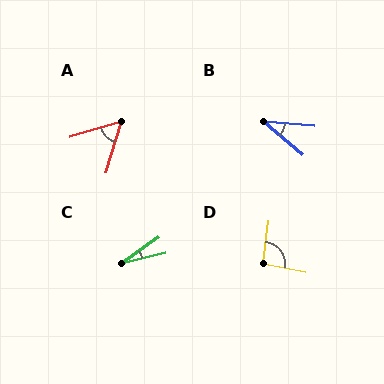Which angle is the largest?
D, at approximately 94 degrees.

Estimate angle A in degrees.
Approximately 56 degrees.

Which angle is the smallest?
C, at approximately 22 degrees.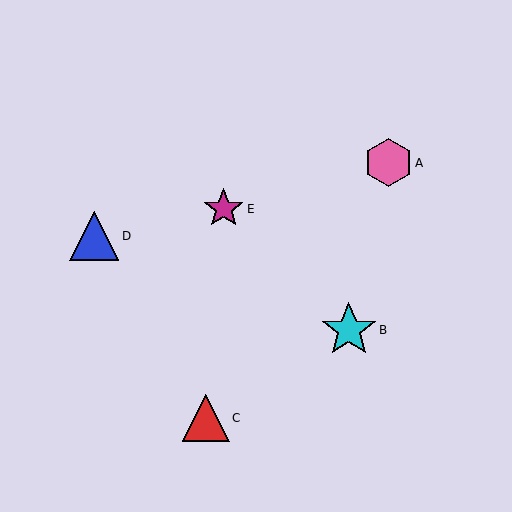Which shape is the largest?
The cyan star (labeled B) is the largest.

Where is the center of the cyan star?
The center of the cyan star is at (349, 330).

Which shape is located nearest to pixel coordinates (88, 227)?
The blue triangle (labeled D) at (94, 236) is nearest to that location.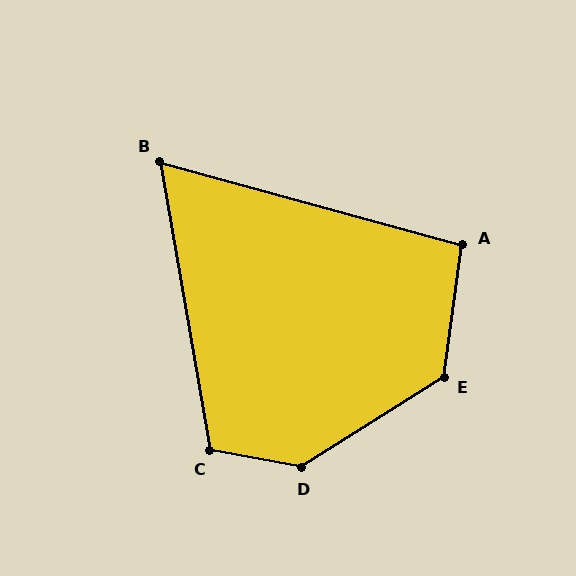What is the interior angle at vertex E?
Approximately 130 degrees (obtuse).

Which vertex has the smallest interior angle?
B, at approximately 65 degrees.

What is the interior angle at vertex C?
Approximately 111 degrees (obtuse).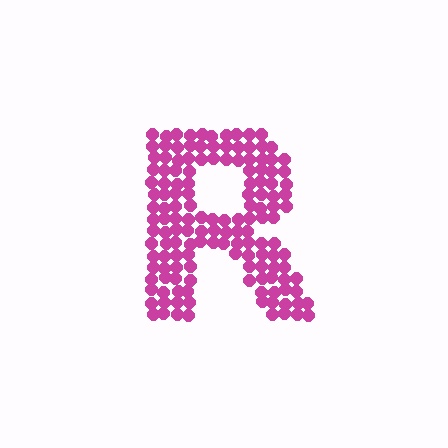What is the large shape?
The large shape is the letter R.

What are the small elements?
The small elements are circles.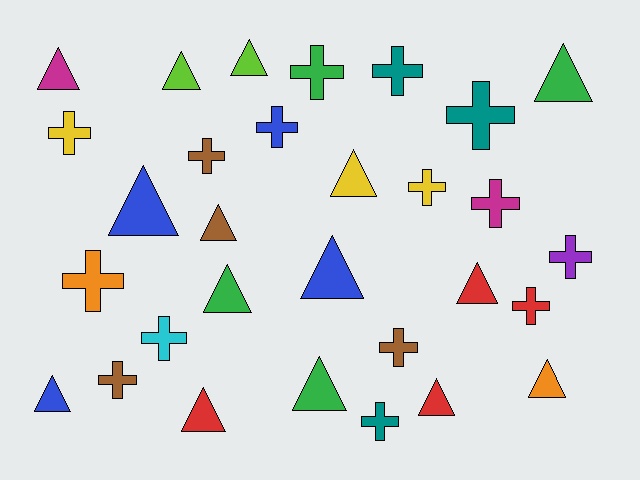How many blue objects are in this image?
There are 4 blue objects.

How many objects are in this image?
There are 30 objects.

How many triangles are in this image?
There are 15 triangles.